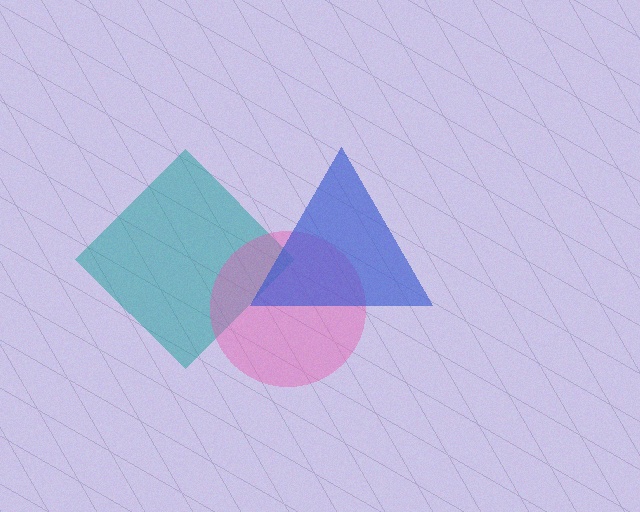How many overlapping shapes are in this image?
There are 3 overlapping shapes in the image.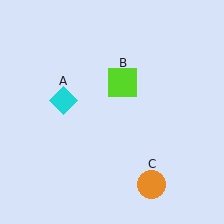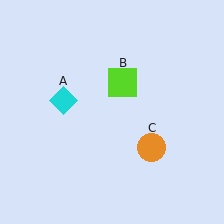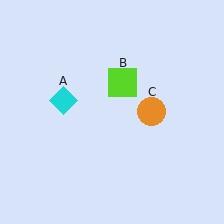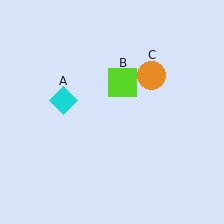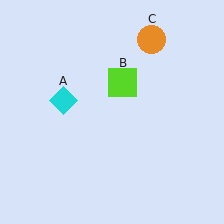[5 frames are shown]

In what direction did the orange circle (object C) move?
The orange circle (object C) moved up.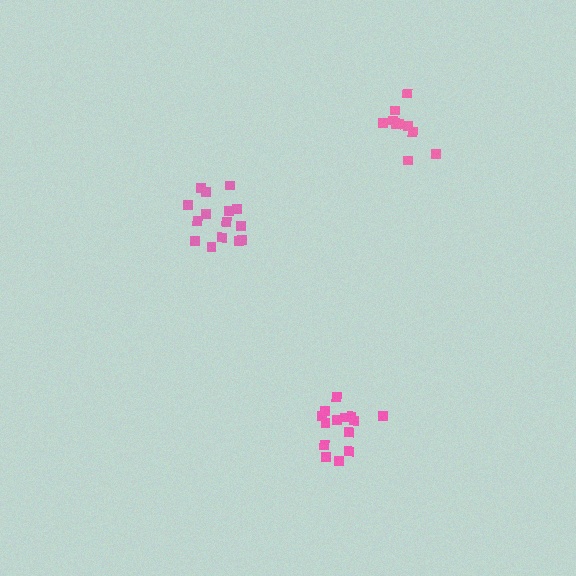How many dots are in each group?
Group 1: 15 dots, Group 2: 10 dots, Group 3: 14 dots (39 total).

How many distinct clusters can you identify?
There are 3 distinct clusters.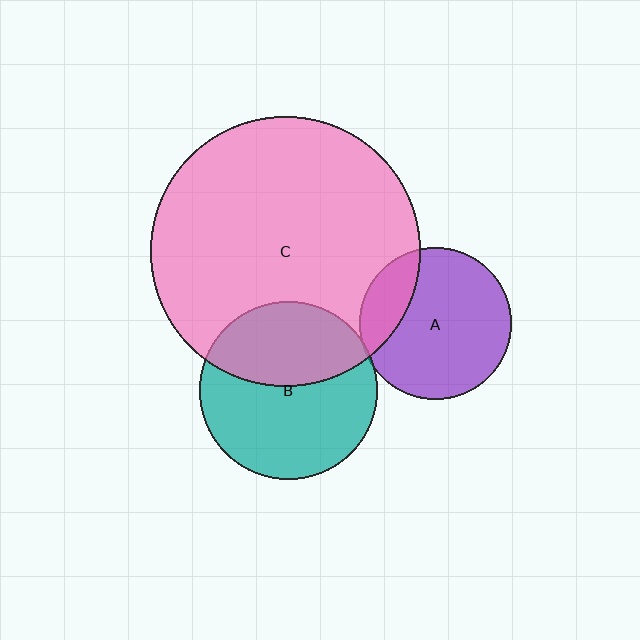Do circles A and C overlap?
Yes.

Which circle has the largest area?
Circle C (pink).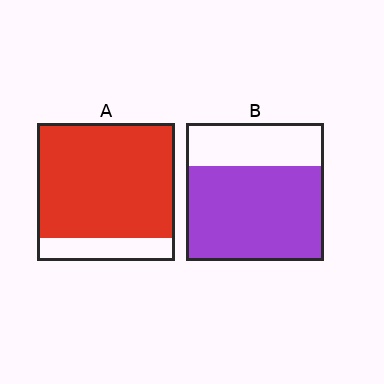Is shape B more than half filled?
Yes.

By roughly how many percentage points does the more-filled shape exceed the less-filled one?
By roughly 15 percentage points (A over B).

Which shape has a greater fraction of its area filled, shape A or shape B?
Shape A.